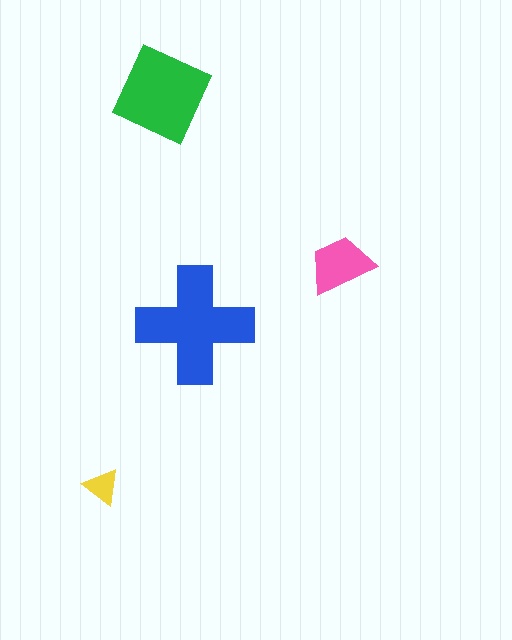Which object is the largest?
The blue cross.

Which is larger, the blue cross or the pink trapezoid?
The blue cross.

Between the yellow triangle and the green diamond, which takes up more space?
The green diamond.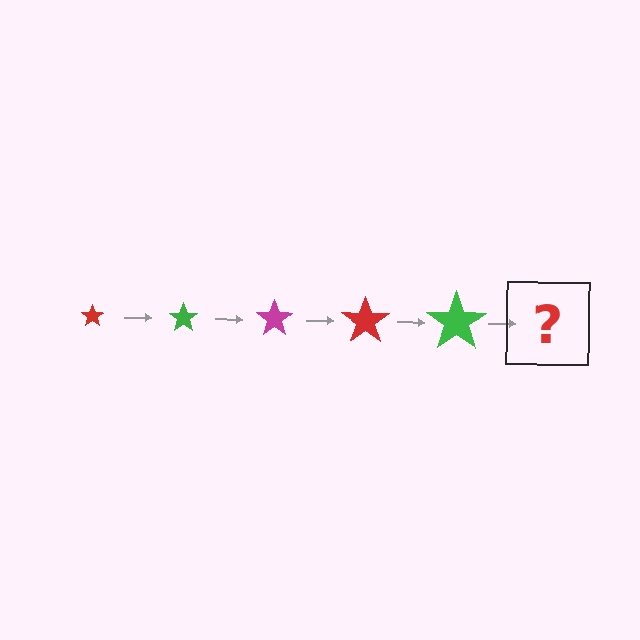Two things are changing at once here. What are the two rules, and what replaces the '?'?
The two rules are that the star grows larger each step and the color cycles through red, green, and magenta. The '?' should be a magenta star, larger than the previous one.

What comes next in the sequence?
The next element should be a magenta star, larger than the previous one.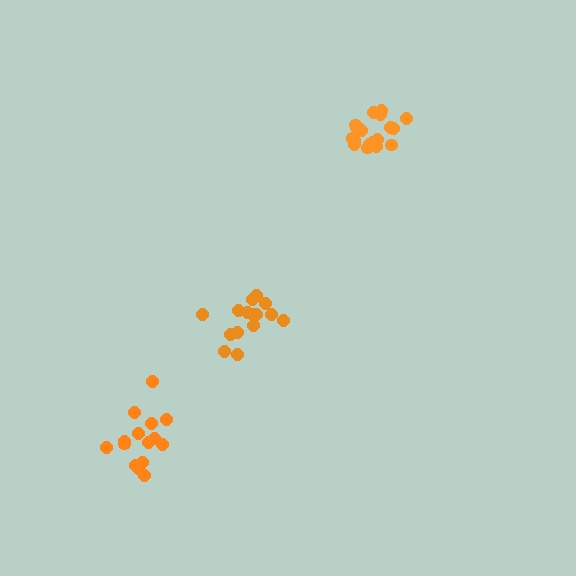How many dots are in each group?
Group 1: 16 dots, Group 2: 19 dots, Group 3: 16 dots (51 total).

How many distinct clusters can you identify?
There are 3 distinct clusters.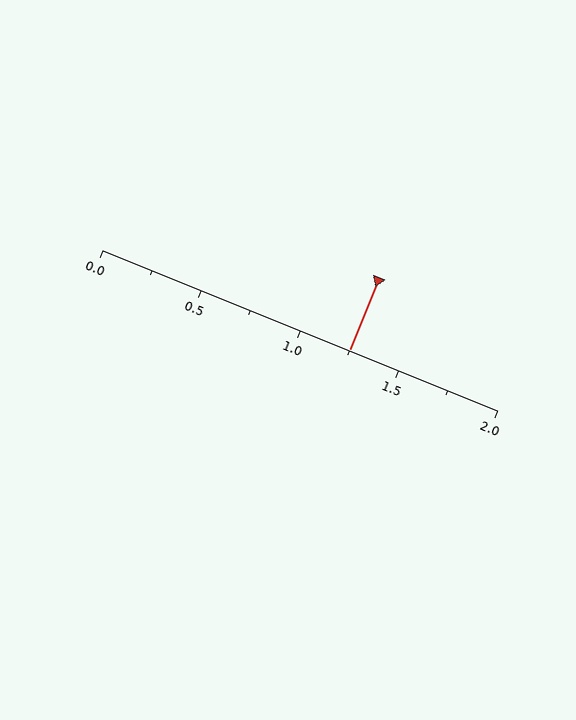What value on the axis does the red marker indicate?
The marker indicates approximately 1.25.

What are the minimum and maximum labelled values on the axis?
The axis runs from 0.0 to 2.0.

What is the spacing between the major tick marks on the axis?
The major ticks are spaced 0.5 apart.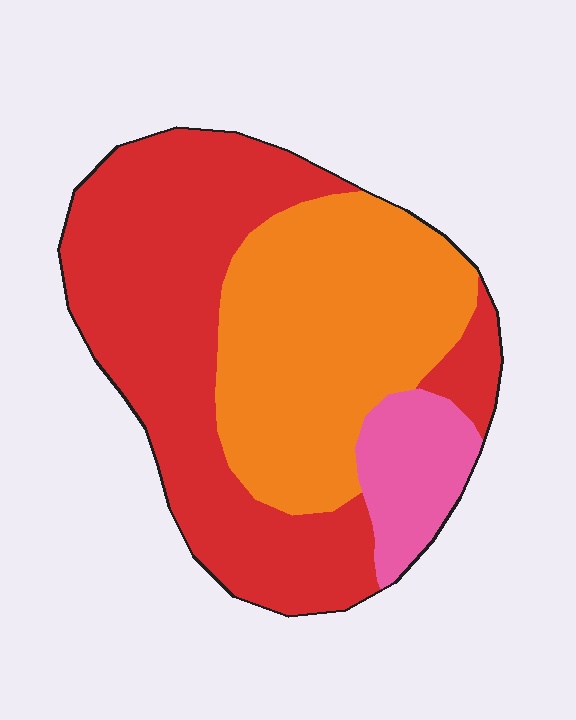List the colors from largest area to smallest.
From largest to smallest: red, orange, pink.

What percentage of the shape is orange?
Orange takes up about three eighths (3/8) of the shape.